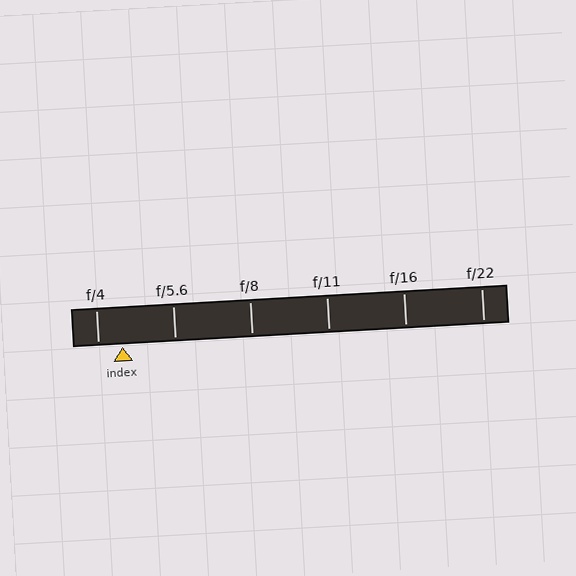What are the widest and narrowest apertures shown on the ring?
The widest aperture shown is f/4 and the narrowest is f/22.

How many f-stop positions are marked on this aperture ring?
There are 6 f-stop positions marked.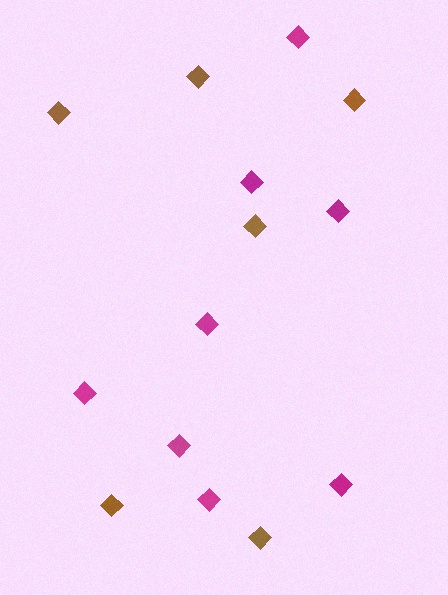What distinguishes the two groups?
There are 2 groups: one group of brown diamonds (6) and one group of magenta diamonds (8).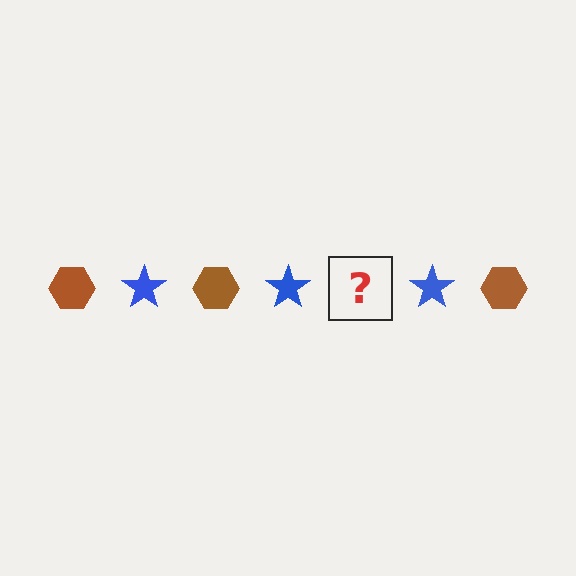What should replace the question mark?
The question mark should be replaced with a brown hexagon.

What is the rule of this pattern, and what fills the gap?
The rule is that the pattern alternates between brown hexagon and blue star. The gap should be filled with a brown hexagon.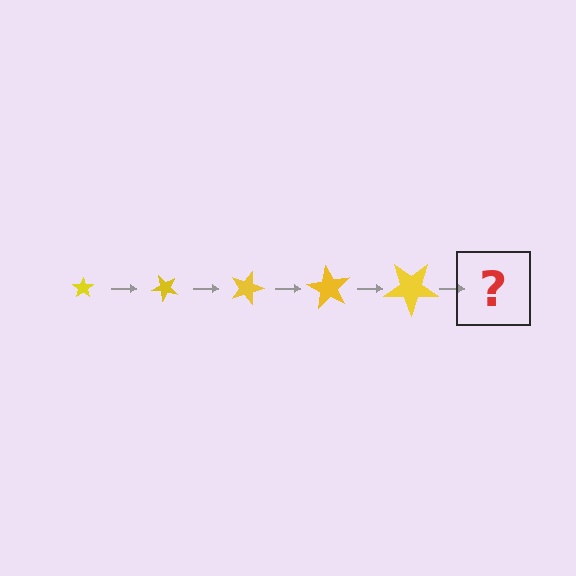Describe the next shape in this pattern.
It should be a star, larger than the previous one and rotated 225 degrees from the start.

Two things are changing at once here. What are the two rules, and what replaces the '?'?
The two rules are that the star grows larger each step and it rotates 45 degrees each step. The '?' should be a star, larger than the previous one and rotated 225 degrees from the start.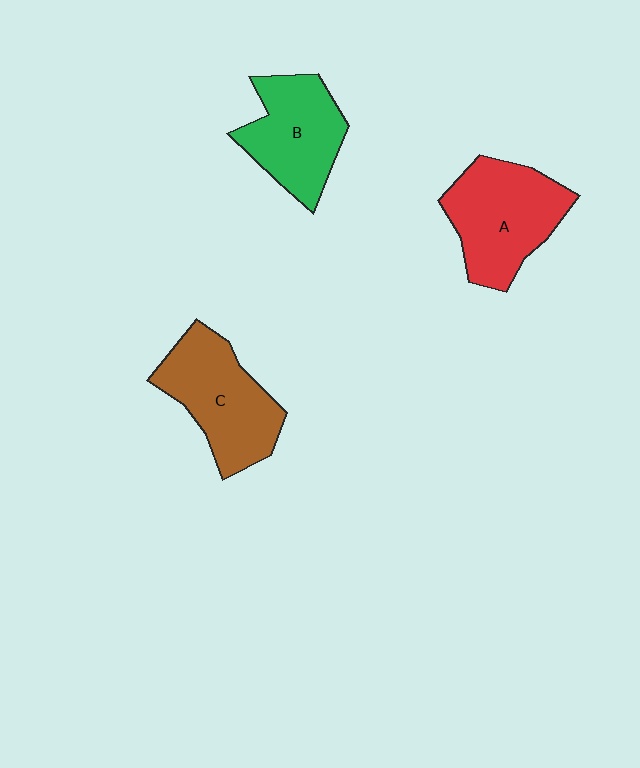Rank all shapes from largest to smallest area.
From largest to smallest: A (red), C (brown), B (green).